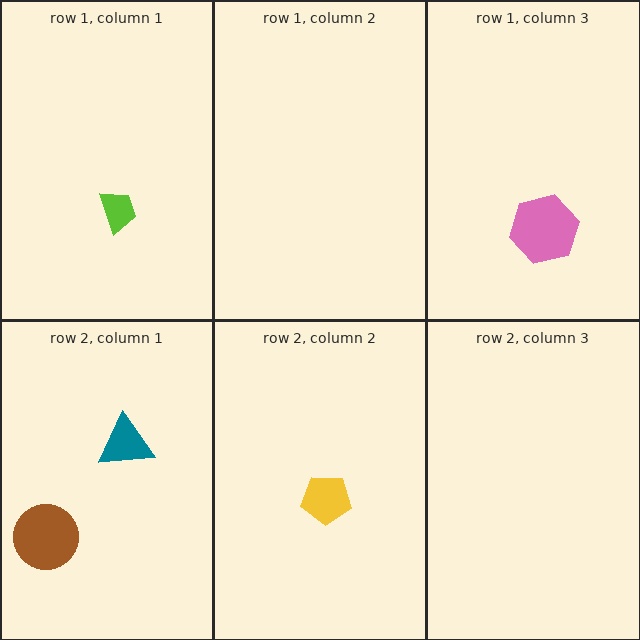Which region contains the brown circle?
The row 2, column 1 region.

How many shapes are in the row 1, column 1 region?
1.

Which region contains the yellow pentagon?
The row 2, column 2 region.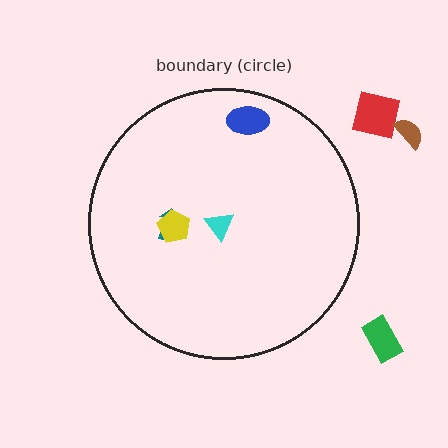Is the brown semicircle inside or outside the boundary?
Outside.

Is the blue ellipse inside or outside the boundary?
Inside.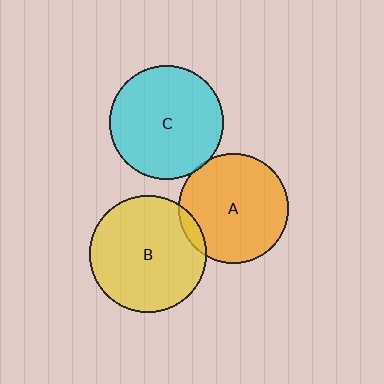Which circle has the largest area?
Circle B (yellow).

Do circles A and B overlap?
Yes.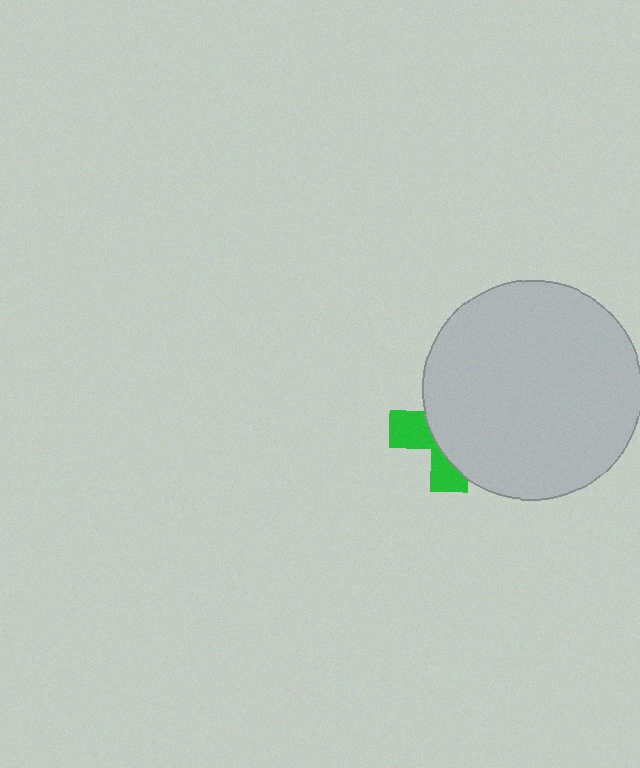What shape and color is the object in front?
The object in front is a light gray circle.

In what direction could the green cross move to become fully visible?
The green cross could move left. That would shift it out from behind the light gray circle entirely.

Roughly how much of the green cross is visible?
A small part of it is visible (roughly 34%).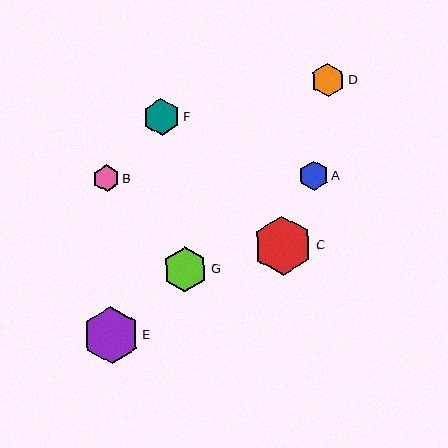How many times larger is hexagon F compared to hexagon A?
Hexagon F is approximately 1.3 times the size of hexagon A.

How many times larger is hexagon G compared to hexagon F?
Hexagon G is approximately 1.2 times the size of hexagon F.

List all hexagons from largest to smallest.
From largest to smallest: C, E, G, F, D, A, B.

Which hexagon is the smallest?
Hexagon B is the smallest with a size of approximately 26 pixels.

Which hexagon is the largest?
Hexagon C is the largest with a size of approximately 59 pixels.